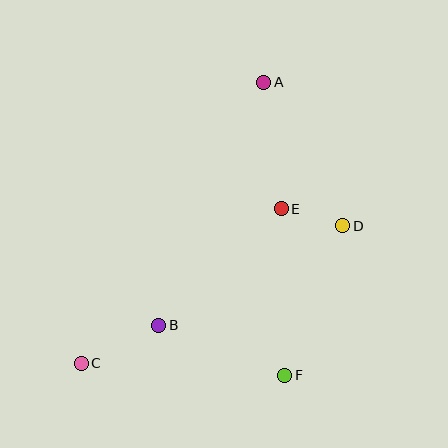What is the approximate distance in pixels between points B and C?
The distance between B and C is approximately 86 pixels.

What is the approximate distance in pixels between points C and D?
The distance between C and D is approximately 295 pixels.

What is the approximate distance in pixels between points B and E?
The distance between B and E is approximately 169 pixels.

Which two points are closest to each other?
Points D and E are closest to each other.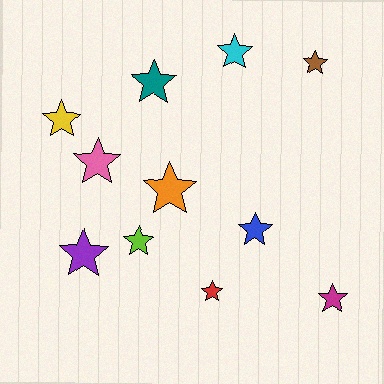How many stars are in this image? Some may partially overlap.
There are 11 stars.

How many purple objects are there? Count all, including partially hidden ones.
There is 1 purple object.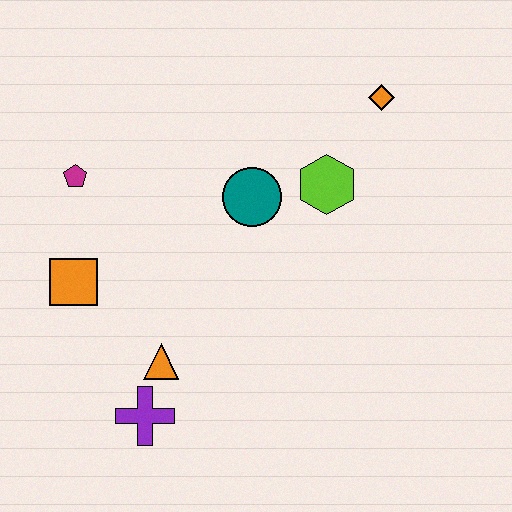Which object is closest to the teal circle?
The lime hexagon is closest to the teal circle.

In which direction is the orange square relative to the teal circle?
The orange square is to the left of the teal circle.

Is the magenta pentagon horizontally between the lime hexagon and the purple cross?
No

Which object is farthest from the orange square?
The orange diamond is farthest from the orange square.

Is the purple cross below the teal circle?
Yes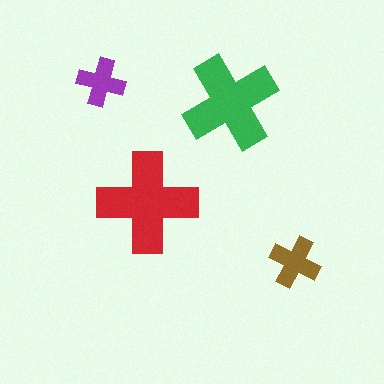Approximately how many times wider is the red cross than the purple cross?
About 2 times wider.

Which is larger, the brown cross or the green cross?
The green one.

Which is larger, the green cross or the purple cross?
The green one.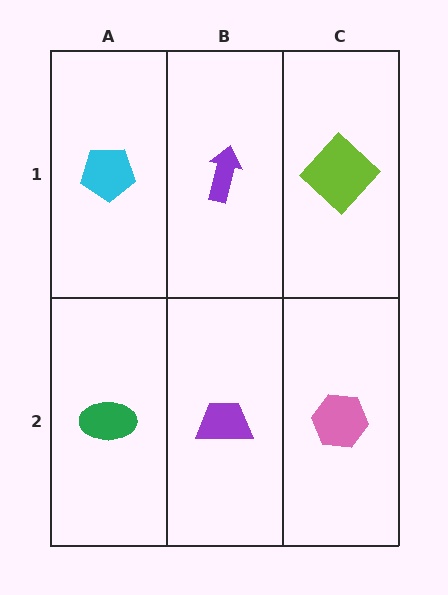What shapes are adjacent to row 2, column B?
A purple arrow (row 1, column B), a green ellipse (row 2, column A), a pink hexagon (row 2, column C).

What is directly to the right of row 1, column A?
A purple arrow.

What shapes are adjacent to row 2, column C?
A lime diamond (row 1, column C), a purple trapezoid (row 2, column B).